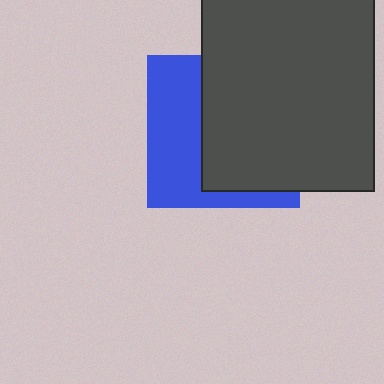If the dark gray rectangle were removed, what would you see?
You would see the complete blue square.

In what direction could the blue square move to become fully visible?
The blue square could move left. That would shift it out from behind the dark gray rectangle entirely.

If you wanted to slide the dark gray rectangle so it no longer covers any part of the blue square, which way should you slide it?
Slide it right — that is the most direct way to separate the two shapes.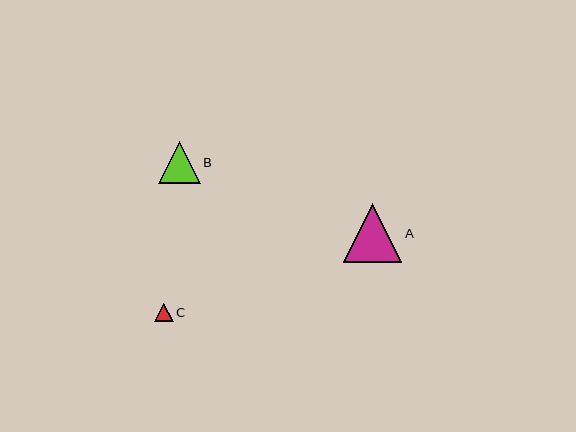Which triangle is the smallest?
Triangle C is the smallest with a size of approximately 18 pixels.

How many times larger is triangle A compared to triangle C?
Triangle A is approximately 3.2 times the size of triangle C.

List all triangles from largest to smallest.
From largest to smallest: A, B, C.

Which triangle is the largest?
Triangle A is the largest with a size of approximately 58 pixels.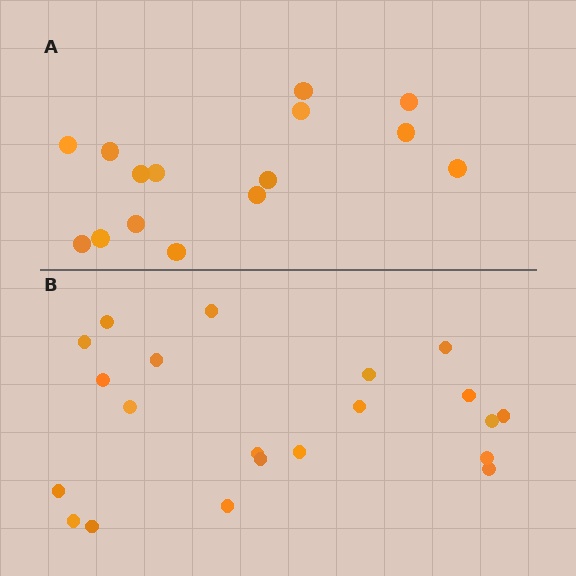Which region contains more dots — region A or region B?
Region B (the bottom region) has more dots.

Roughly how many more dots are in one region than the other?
Region B has about 6 more dots than region A.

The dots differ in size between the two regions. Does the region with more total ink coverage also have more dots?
No. Region A has more total ink coverage because its dots are larger, but region B actually contains more individual dots. Total area can be misleading — the number of items is what matters here.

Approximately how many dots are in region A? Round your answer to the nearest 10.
About 20 dots. (The exact count is 15, which rounds to 20.)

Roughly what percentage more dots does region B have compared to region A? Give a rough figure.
About 40% more.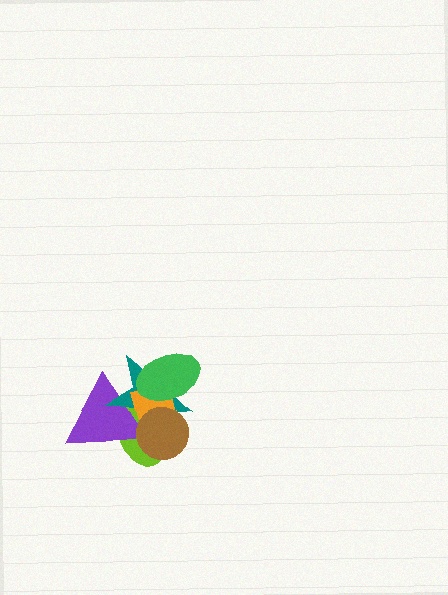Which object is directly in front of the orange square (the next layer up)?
The brown circle is directly in front of the orange square.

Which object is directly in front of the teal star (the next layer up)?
The orange square is directly in front of the teal star.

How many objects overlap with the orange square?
5 objects overlap with the orange square.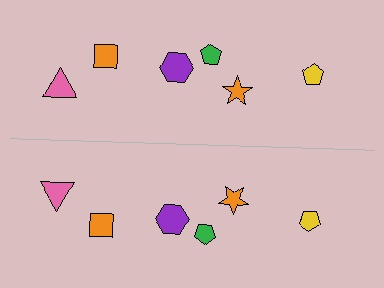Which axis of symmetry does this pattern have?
The pattern has a horizontal axis of symmetry running through the center of the image.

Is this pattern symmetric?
Yes, this pattern has bilateral (reflection) symmetry.